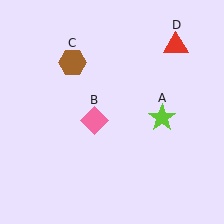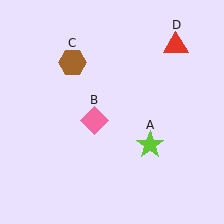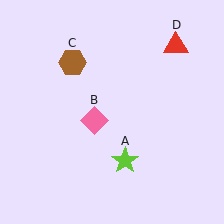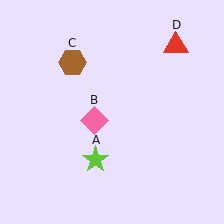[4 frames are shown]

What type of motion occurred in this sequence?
The lime star (object A) rotated clockwise around the center of the scene.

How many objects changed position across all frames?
1 object changed position: lime star (object A).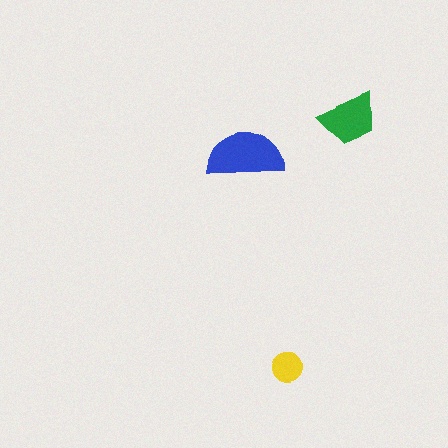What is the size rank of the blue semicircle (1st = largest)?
1st.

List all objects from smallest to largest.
The yellow circle, the green trapezoid, the blue semicircle.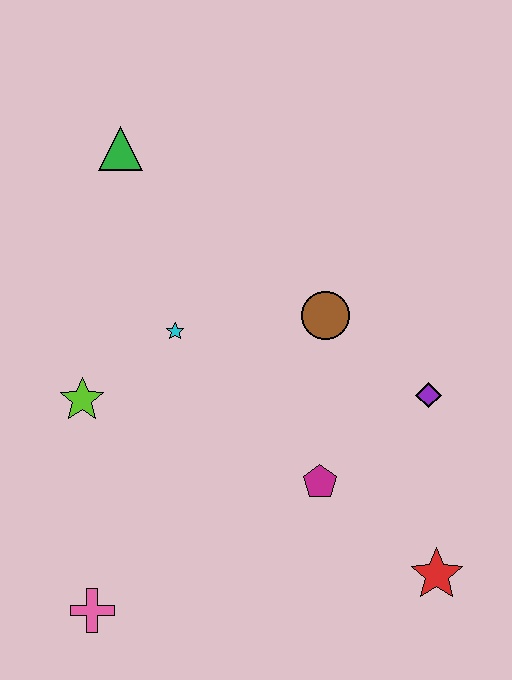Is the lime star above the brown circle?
No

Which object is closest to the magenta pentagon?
The purple diamond is closest to the magenta pentagon.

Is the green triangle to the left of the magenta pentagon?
Yes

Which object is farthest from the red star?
The green triangle is farthest from the red star.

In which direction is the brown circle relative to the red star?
The brown circle is above the red star.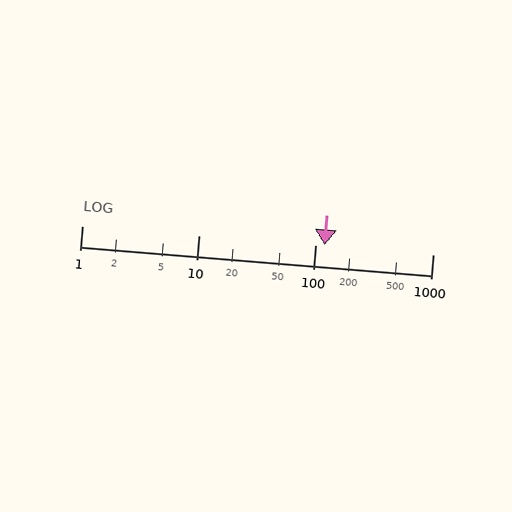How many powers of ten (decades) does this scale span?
The scale spans 3 decades, from 1 to 1000.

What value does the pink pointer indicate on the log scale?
The pointer indicates approximately 120.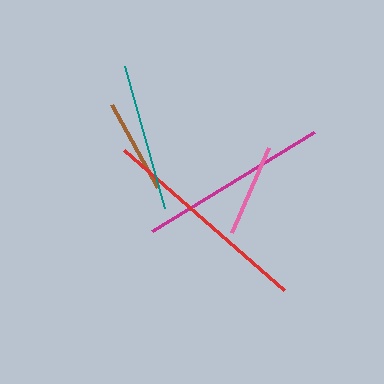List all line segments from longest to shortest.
From longest to shortest: red, magenta, teal, brown, pink.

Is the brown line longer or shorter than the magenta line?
The magenta line is longer than the brown line.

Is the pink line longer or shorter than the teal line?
The teal line is longer than the pink line.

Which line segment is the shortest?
The pink line is the shortest at approximately 92 pixels.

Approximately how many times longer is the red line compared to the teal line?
The red line is approximately 1.4 times the length of the teal line.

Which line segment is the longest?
The red line is the longest at approximately 212 pixels.